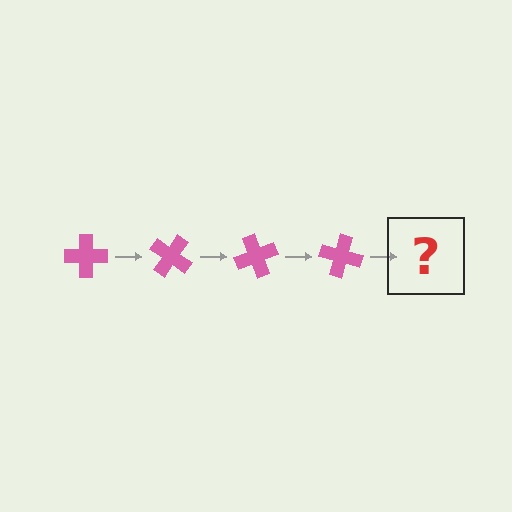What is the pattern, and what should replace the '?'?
The pattern is that the cross rotates 35 degrees each step. The '?' should be a pink cross rotated 140 degrees.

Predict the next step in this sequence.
The next step is a pink cross rotated 140 degrees.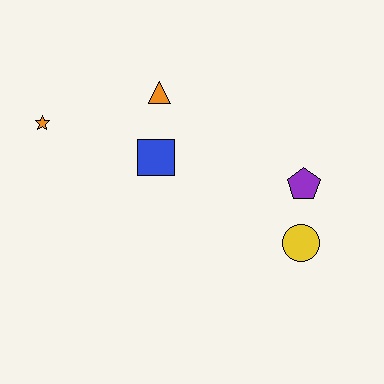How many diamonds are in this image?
There are no diamonds.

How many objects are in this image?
There are 5 objects.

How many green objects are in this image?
There are no green objects.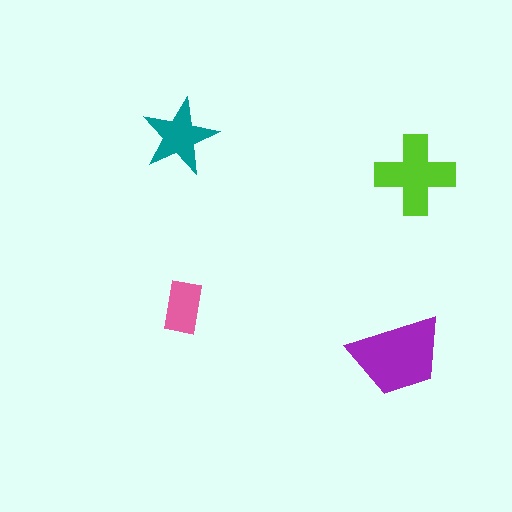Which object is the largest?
The purple trapezoid.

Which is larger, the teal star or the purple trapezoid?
The purple trapezoid.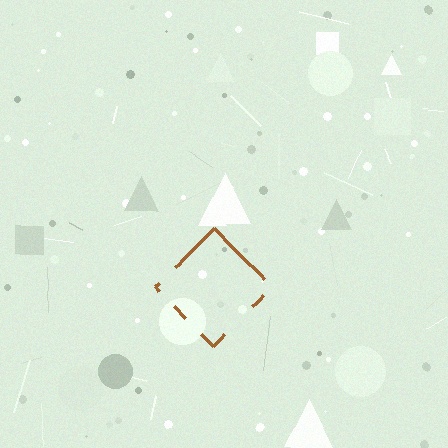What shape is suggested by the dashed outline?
The dashed outline suggests a diamond.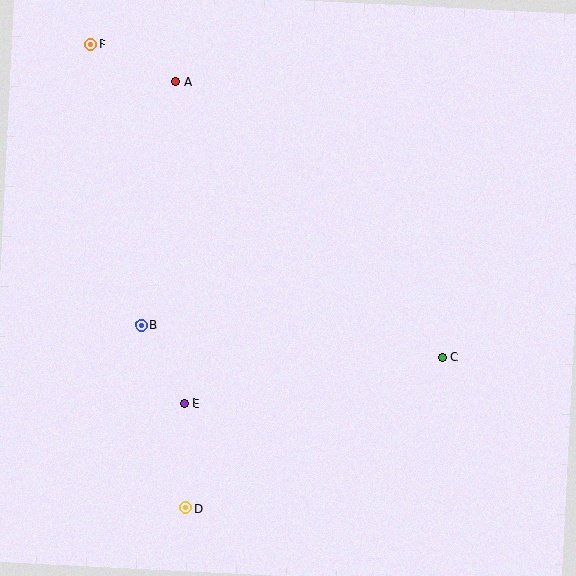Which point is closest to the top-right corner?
Point C is closest to the top-right corner.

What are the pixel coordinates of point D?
Point D is at (186, 508).